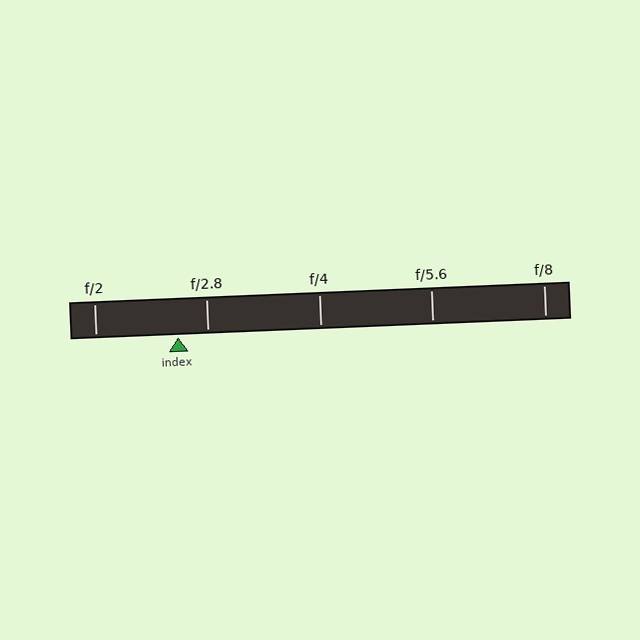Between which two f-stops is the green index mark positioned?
The index mark is between f/2 and f/2.8.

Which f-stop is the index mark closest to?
The index mark is closest to f/2.8.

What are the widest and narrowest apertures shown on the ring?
The widest aperture shown is f/2 and the narrowest is f/8.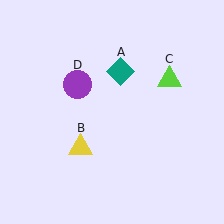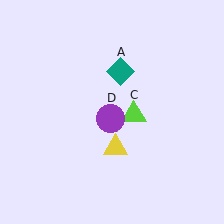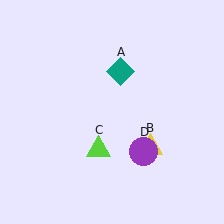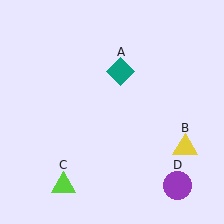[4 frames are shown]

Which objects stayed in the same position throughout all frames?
Teal diamond (object A) remained stationary.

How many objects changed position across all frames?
3 objects changed position: yellow triangle (object B), lime triangle (object C), purple circle (object D).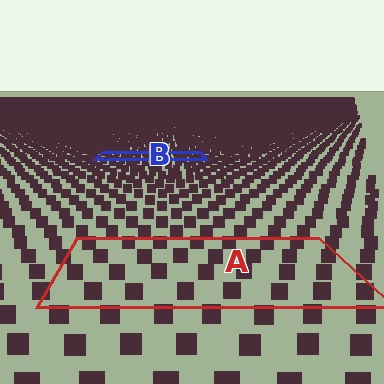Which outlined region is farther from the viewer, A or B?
Region B is farther from the viewer — the texture elements inside it appear smaller and more densely packed.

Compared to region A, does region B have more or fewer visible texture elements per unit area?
Region B has more texture elements per unit area — they are packed more densely because it is farther away.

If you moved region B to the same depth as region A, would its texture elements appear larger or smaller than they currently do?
They would appear larger. At a closer depth, the same texture elements are projected at a bigger on-screen size.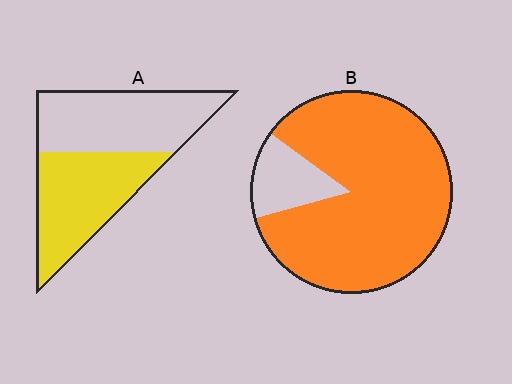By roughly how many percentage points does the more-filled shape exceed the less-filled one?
By roughly 35 percentage points (B over A).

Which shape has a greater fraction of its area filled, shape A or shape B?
Shape B.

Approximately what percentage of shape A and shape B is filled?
A is approximately 50% and B is approximately 85%.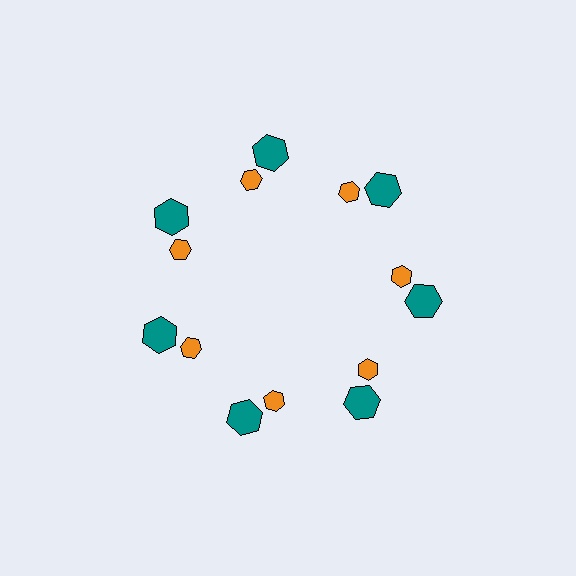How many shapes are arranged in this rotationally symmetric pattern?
There are 14 shapes, arranged in 7 groups of 2.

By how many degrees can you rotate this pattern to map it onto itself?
The pattern maps onto itself every 51 degrees of rotation.